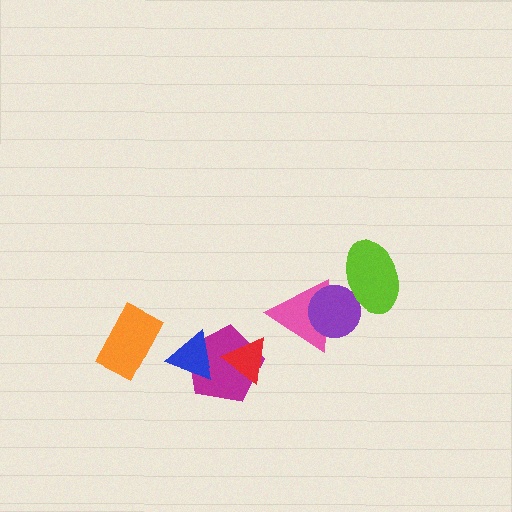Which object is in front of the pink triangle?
The purple circle is in front of the pink triangle.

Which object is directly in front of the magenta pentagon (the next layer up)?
The red triangle is directly in front of the magenta pentagon.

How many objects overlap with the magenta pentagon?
2 objects overlap with the magenta pentagon.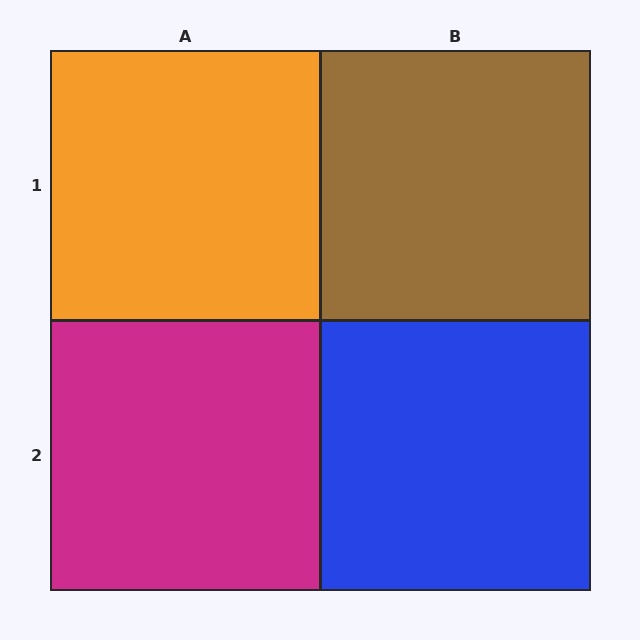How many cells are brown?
1 cell is brown.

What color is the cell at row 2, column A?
Magenta.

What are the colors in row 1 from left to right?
Orange, brown.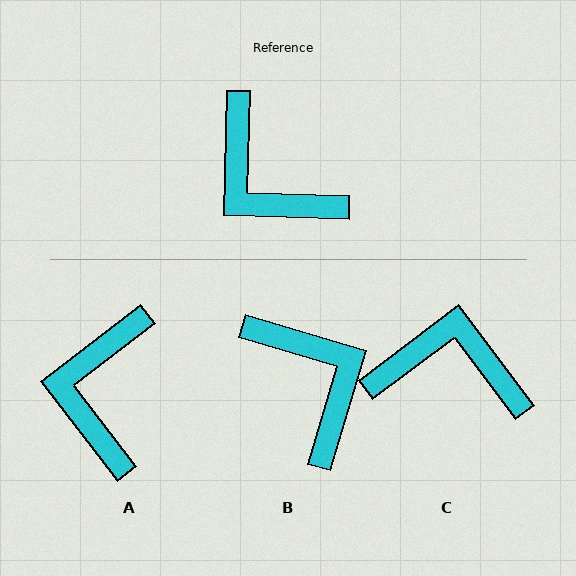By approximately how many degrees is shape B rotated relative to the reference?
Approximately 165 degrees counter-clockwise.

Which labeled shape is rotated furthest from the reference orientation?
B, about 165 degrees away.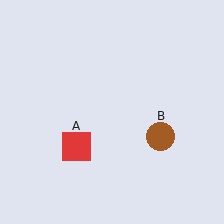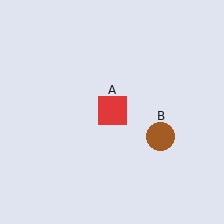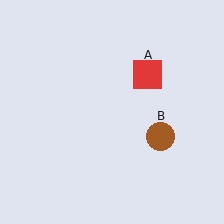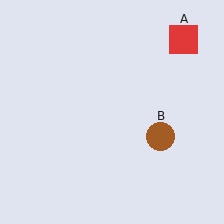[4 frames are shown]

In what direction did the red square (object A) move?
The red square (object A) moved up and to the right.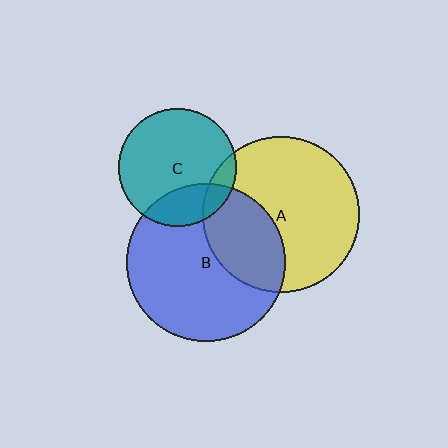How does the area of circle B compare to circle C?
Approximately 1.8 times.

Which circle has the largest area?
Circle B (blue).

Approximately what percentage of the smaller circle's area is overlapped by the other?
Approximately 35%.